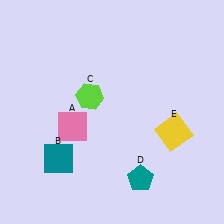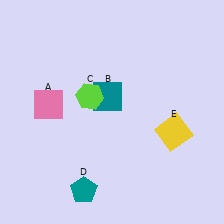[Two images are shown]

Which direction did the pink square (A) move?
The pink square (A) moved left.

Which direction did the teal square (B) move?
The teal square (B) moved up.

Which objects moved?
The objects that moved are: the pink square (A), the teal square (B), the teal pentagon (D).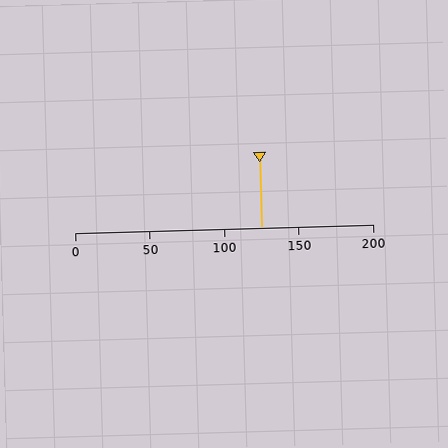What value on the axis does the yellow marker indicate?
The marker indicates approximately 125.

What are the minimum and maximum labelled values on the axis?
The axis runs from 0 to 200.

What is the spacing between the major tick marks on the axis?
The major ticks are spaced 50 apart.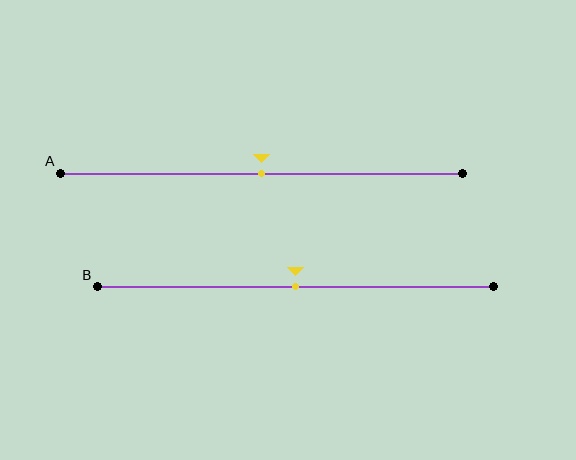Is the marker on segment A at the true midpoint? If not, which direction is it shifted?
Yes, the marker on segment A is at the true midpoint.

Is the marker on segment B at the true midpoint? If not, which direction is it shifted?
Yes, the marker on segment B is at the true midpoint.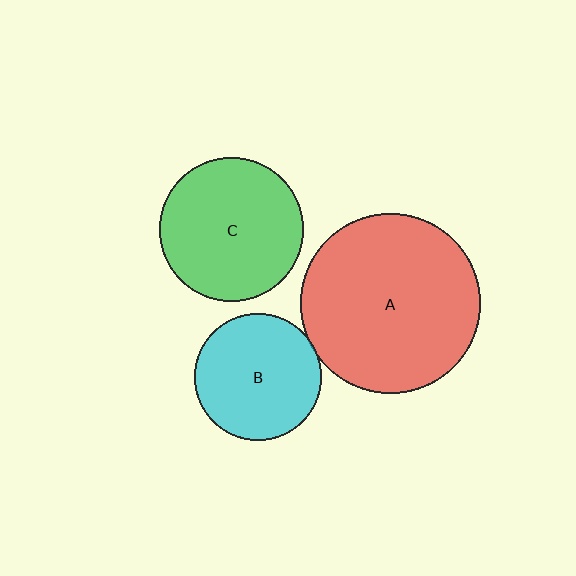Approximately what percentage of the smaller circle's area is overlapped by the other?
Approximately 5%.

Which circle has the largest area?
Circle A (red).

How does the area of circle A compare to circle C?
Approximately 1.6 times.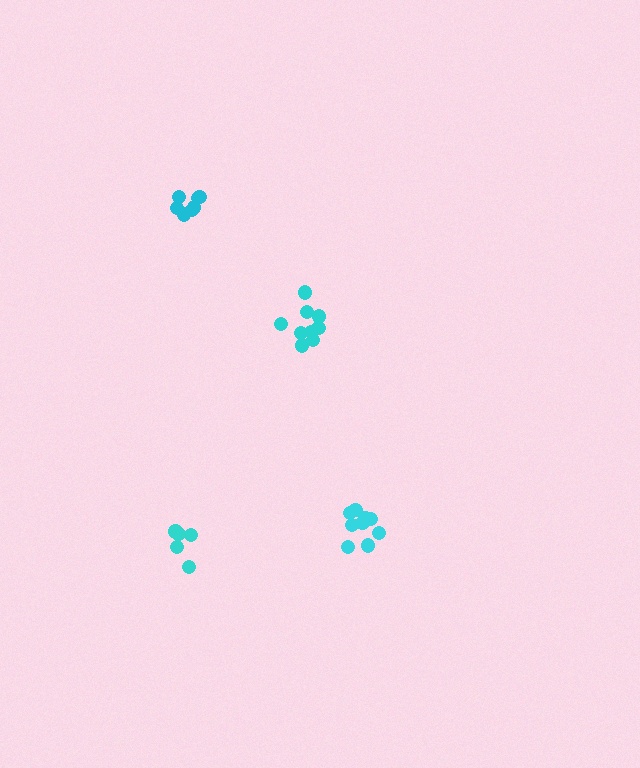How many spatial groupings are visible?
There are 4 spatial groupings.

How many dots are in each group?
Group 1: 7 dots, Group 2: 9 dots, Group 3: 5 dots, Group 4: 9 dots (30 total).